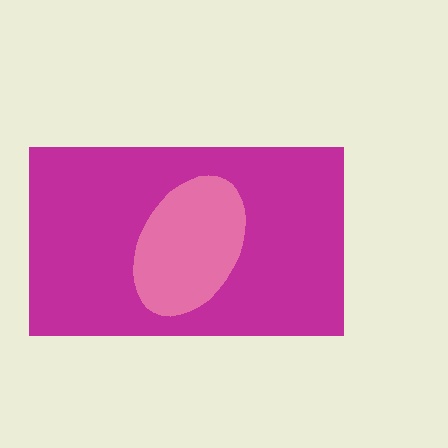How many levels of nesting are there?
2.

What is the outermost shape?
The magenta rectangle.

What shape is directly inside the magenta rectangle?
The pink ellipse.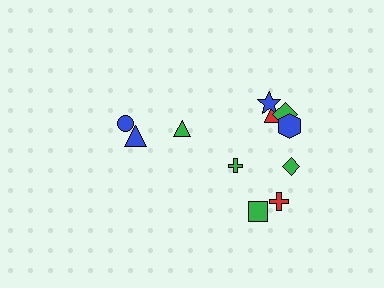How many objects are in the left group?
There are 3 objects.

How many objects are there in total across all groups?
There are 11 objects.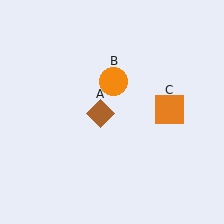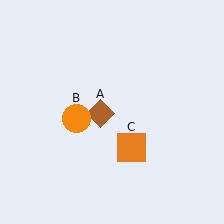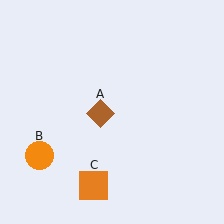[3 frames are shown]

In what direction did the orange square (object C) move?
The orange square (object C) moved down and to the left.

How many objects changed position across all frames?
2 objects changed position: orange circle (object B), orange square (object C).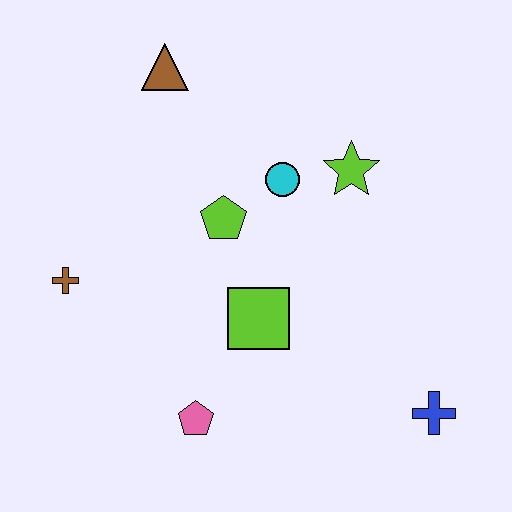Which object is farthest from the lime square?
The brown triangle is farthest from the lime square.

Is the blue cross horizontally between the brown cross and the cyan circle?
No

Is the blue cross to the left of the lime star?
No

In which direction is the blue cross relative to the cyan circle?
The blue cross is below the cyan circle.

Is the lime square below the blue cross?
No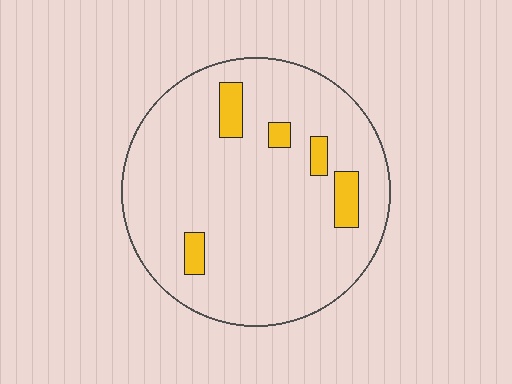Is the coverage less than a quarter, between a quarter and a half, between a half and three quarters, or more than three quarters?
Less than a quarter.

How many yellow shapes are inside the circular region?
5.